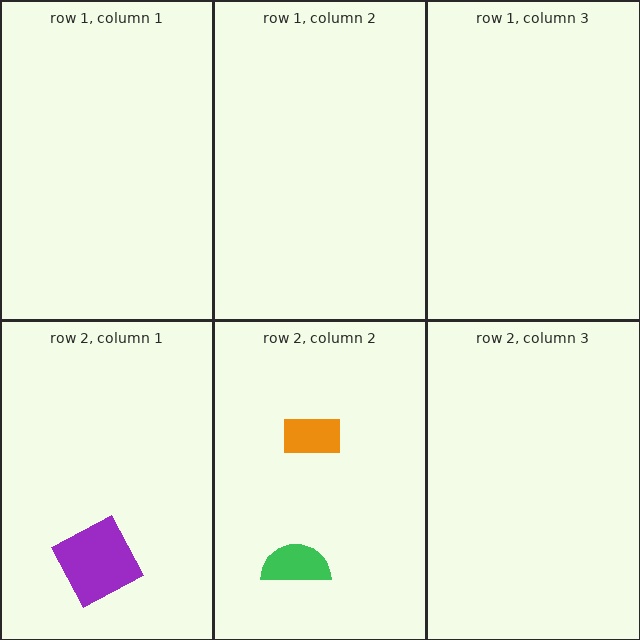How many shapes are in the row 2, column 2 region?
2.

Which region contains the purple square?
The row 2, column 1 region.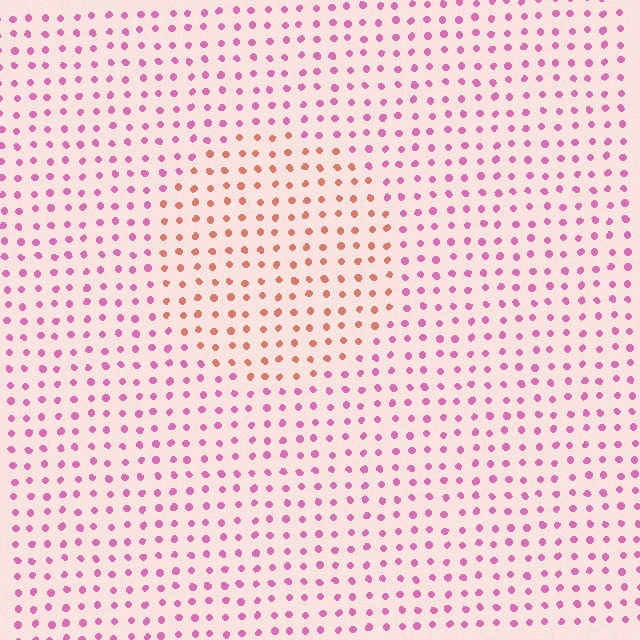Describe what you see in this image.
The image is filled with small pink elements in a uniform arrangement. A circle-shaped region is visible where the elements are tinted to a slightly different hue, forming a subtle color boundary.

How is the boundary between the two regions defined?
The boundary is defined purely by a slight shift in hue (about 48 degrees). Spacing, size, and orientation are identical on both sides.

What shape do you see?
I see a circle.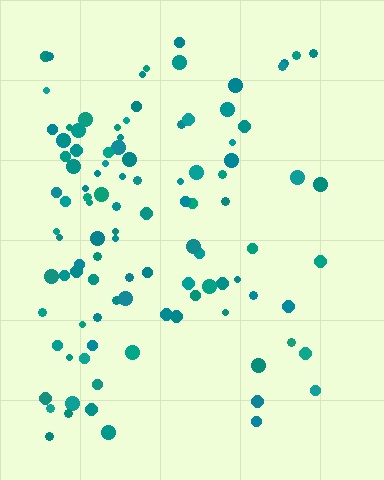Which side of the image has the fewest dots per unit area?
The right.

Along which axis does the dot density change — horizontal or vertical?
Horizontal.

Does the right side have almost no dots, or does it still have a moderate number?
Still a moderate number, just noticeably fewer than the left.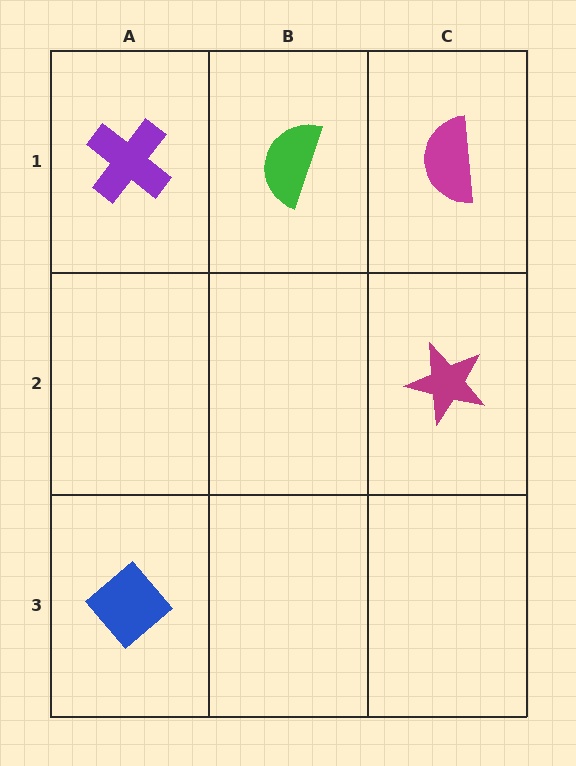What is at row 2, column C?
A magenta star.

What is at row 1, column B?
A green semicircle.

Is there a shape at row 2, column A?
No, that cell is empty.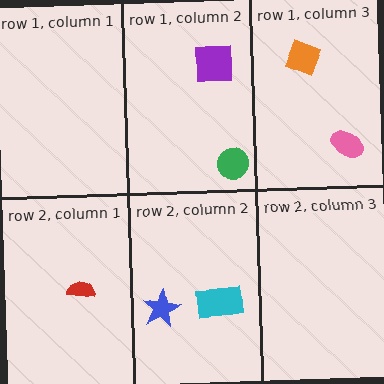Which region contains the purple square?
The row 1, column 2 region.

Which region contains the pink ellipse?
The row 1, column 3 region.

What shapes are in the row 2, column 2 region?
The blue star, the cyan rectangle.